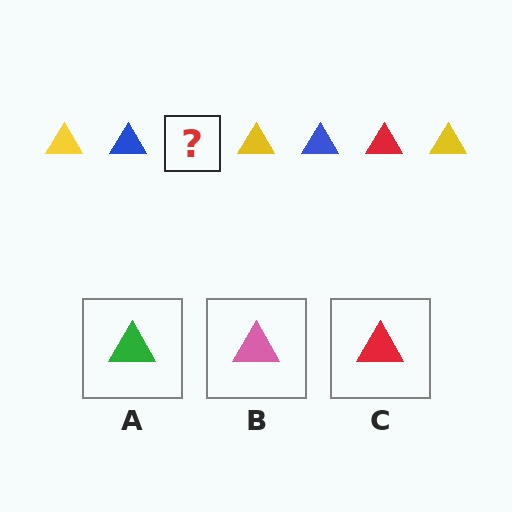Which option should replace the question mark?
Option C.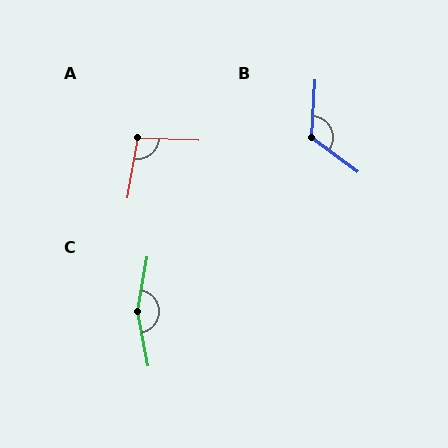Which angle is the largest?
C, at approximately 159 degrees.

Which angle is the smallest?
A, at approximately 97 degrees.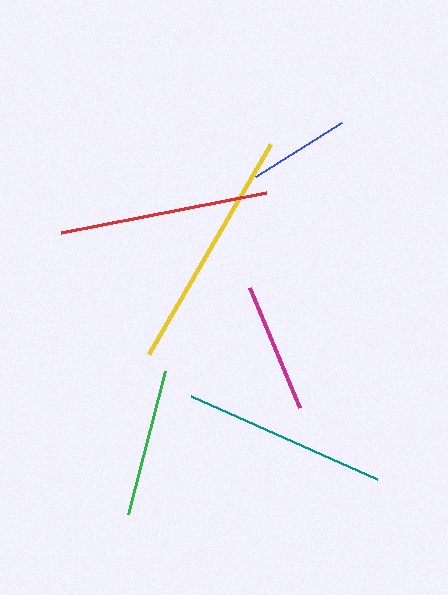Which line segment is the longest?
The yellow line is the longest at approximately 243 pixels.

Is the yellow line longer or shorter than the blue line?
The yellow line is longer than the blue line.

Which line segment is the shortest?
The blue line is the shortest at approximately 102 pixels.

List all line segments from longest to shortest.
From longest to shortest: yellow, red, teal, green, magenta, blue.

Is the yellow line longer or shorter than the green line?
The yellow line is longer than the green line.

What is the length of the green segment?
The green segment is approximately 147 pixels long.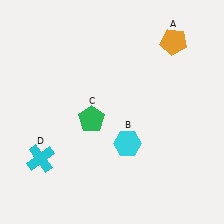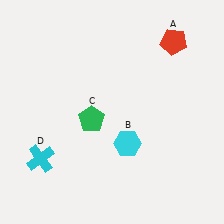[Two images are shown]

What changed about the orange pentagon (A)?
In Image 1, A is orange. In Image 2, it changed to red.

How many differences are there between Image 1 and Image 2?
There is 1 difference between the two images.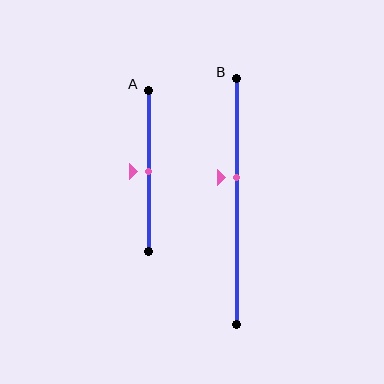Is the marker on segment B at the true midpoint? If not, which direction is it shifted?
No, the marker on segment B is shifted upward by about 10% of the segment length.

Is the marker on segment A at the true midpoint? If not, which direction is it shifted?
Yes, the marker on segment A is at the true midpoint.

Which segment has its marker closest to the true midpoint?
Segment A has its marker closest to the true midpoint.